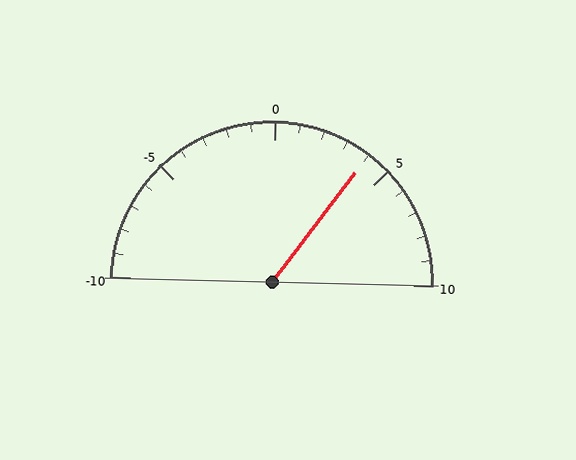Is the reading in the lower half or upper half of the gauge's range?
The reading is in the upper half of the range (-10 to 10).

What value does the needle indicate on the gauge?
The needle indicates approximately 4.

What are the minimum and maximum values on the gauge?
The gauge ranges from -10 to 10.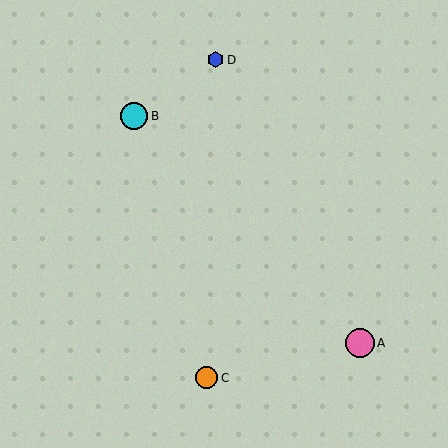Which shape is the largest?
The pink circle (labeled A) is the largest.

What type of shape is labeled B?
Shape B is a cyan circle.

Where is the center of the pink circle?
The center of the pink circle is at (360, 343).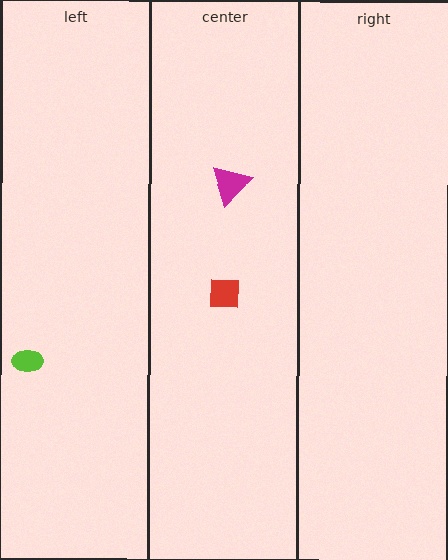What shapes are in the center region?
The red square, the magenta triangle.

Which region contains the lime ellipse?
The left region.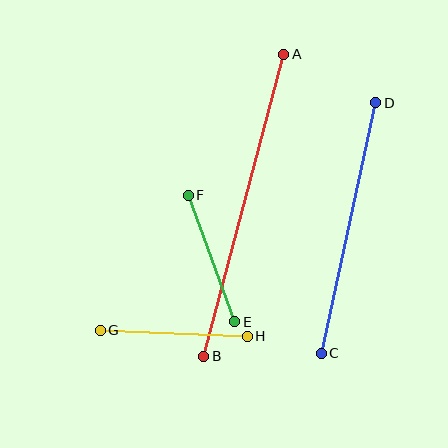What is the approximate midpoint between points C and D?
The midpoint is at approximately (349, 228) pixels.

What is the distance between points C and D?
The distance is approximately 256 pixels.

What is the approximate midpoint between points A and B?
The midpoint is at approximately (244, 205) pixels.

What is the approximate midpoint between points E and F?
The midpoint is at approximately (212, 258) pixels.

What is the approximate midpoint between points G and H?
The midpoint is at approximately (174, 333) pixels.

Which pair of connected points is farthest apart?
Points A and B are farthest apart.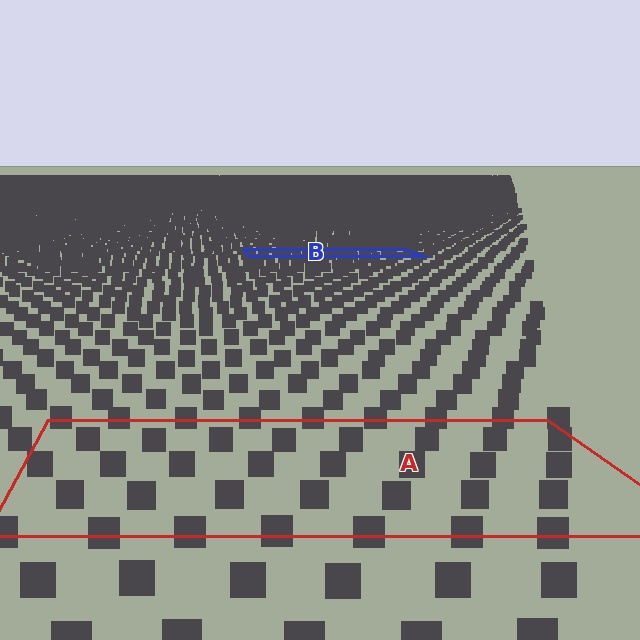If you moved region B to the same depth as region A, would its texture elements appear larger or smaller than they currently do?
They would appear larger. At a closer depth, the same texture elements are projected at a bigger on-screen size.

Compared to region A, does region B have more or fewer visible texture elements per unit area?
Region B has more texture elements per unit area — they are packed more densely because it is farther away.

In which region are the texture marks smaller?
The texture marks are smaller in region B, because it is farther away.